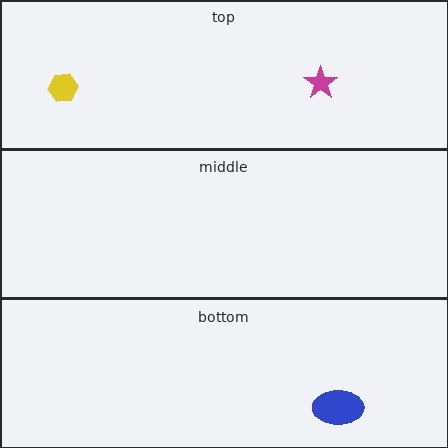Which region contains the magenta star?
The top region.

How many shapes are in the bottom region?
1.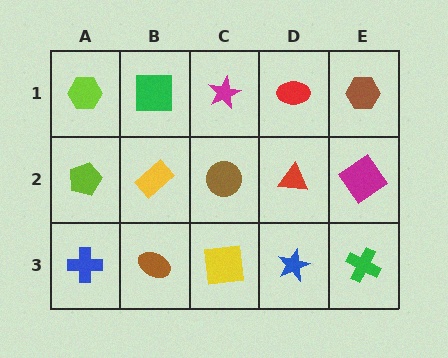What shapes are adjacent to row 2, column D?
A red ellipse (row 1, column D), a blue star (row 3, column D), a brown circle (row 2, column C), a magenta diamond (row 2, column E).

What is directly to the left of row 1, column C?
A green square.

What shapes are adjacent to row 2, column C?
A magenta star (row 1, column C), a yellow square (row 3, column C), a yellow rectangle (row 2, column B), a red triangle (row 2, column D).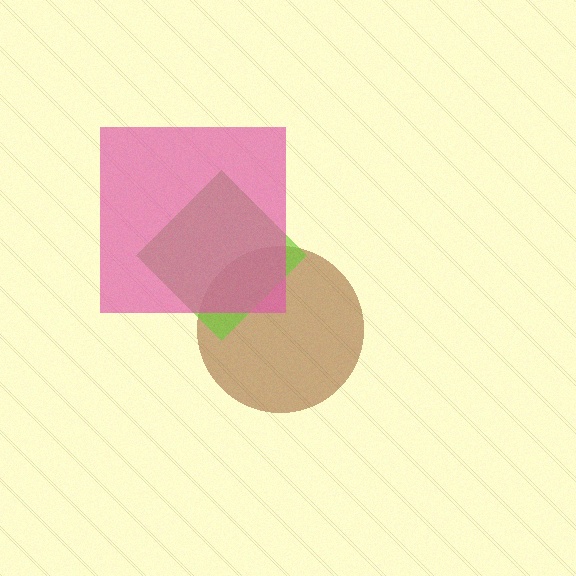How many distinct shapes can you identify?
There are 3 distinct shapes: a brown circle, a lime diamond, a pink square.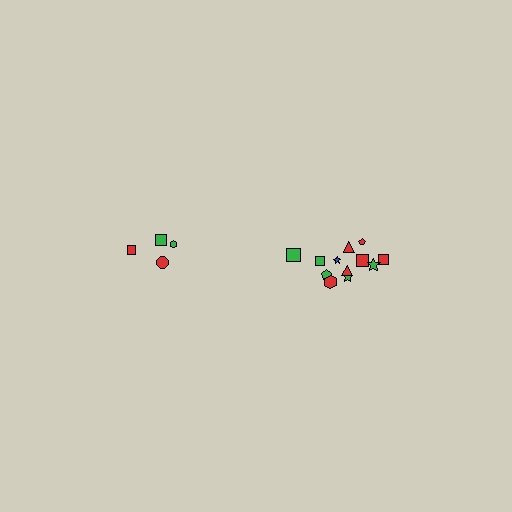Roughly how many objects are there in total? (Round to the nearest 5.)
Roughly 15 objects in total.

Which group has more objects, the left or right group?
The right group.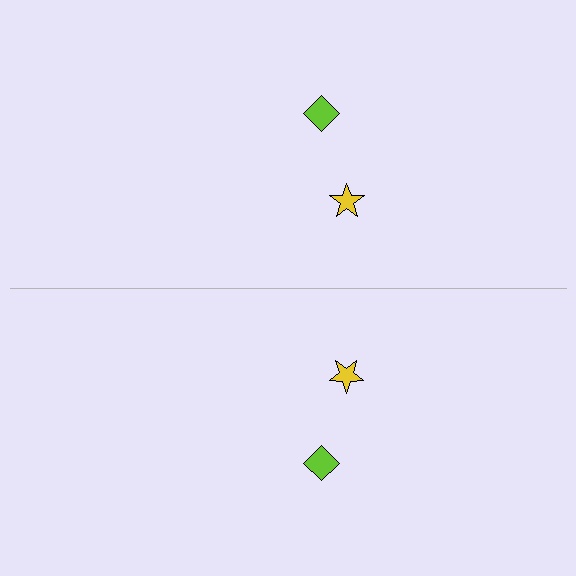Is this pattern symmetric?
Yes, this pattern has bilateral (reflection) symmetry.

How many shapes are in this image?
There are 4 shapes in this image.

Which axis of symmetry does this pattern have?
The pattern has a horizontal axis of symmetry running through the center of the image.